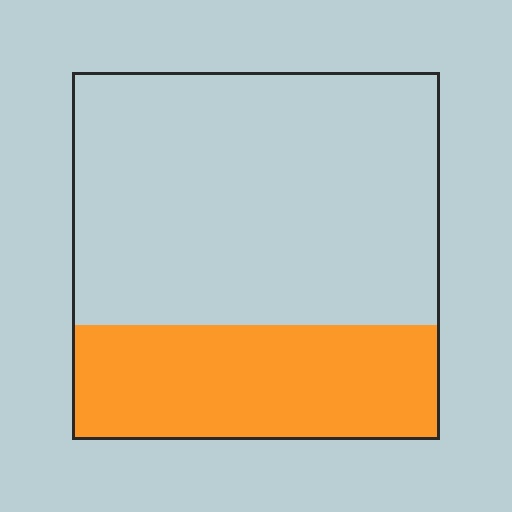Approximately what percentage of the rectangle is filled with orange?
Approximately 30%.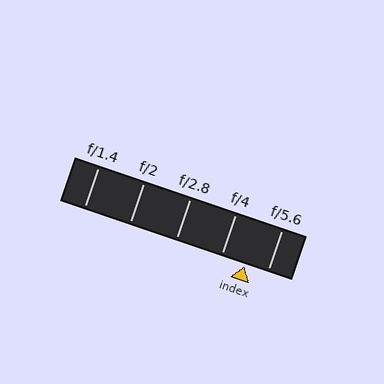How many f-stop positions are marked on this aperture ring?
There are 5 f-stop positions marked.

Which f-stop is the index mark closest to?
The index mark is closest to f/5.6.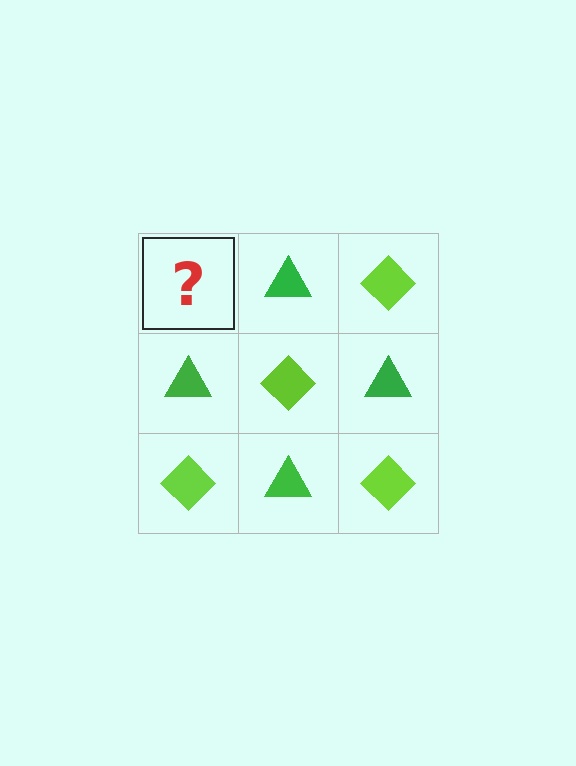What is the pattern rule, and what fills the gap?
The rule is that it alternates lime diamond and green triangle in a checkerboard pattern. The gap should be filled with a lime diamond.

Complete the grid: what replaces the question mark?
The question mark should be replaced with a lime diamond.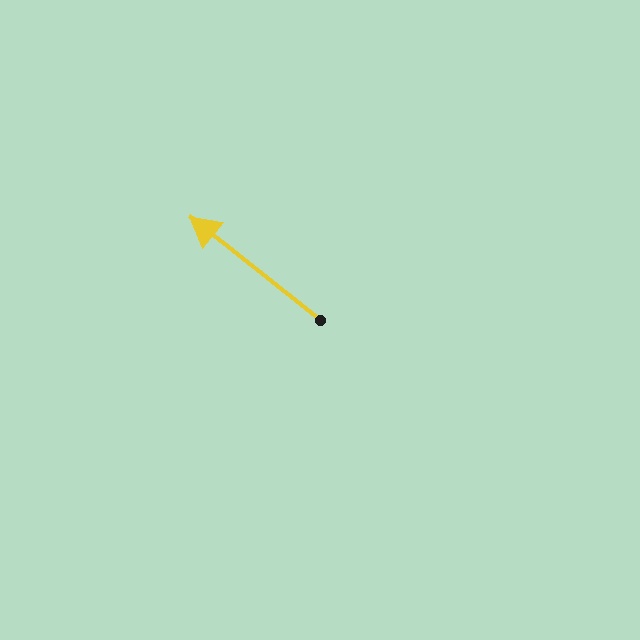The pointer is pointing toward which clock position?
Roughly 10 o'clock.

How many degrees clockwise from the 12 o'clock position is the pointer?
Approximately 308 degrees.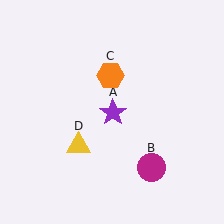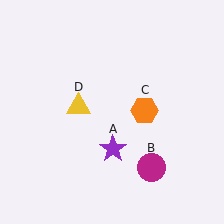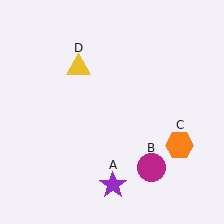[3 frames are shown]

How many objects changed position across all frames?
3 objects changed position: purple star (object A), orange hexagon (object C), yellow triangle (object D).